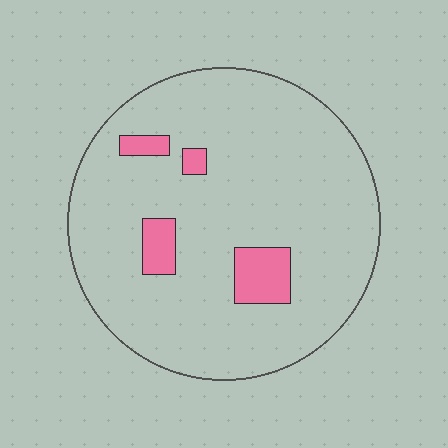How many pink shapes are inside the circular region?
4.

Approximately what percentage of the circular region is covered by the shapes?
Approximately 10%.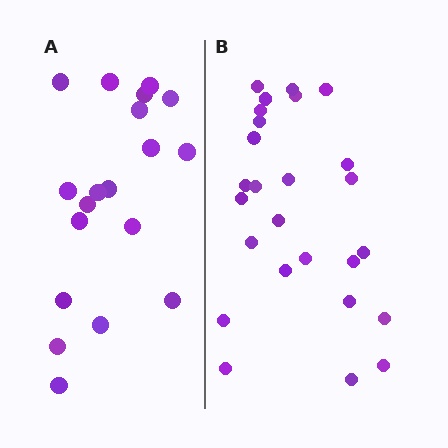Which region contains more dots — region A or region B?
Region B (the right region) has more dots.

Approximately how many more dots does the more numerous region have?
Region B has roughly 8 or so more dots than region A.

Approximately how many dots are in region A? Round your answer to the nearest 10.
About 20 dots. (The exact count is 19, which rounds to 20.)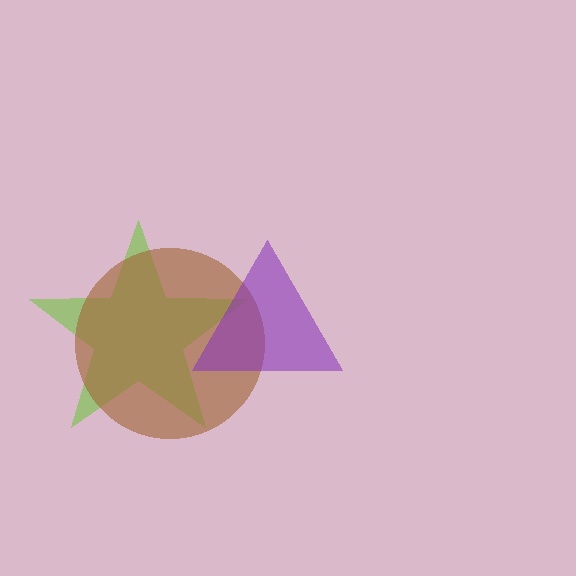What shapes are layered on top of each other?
The layered shapes are: a lime star, a brown circle, a purple triangle.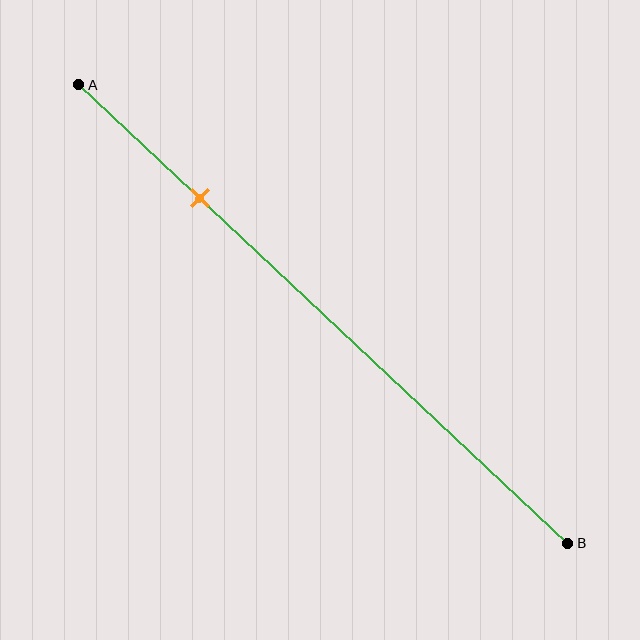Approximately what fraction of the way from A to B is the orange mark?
The orange mark is approximately 25% of the way from A to B.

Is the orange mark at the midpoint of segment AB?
No, the mark is at about 25% from A, not at the 50% midpoint.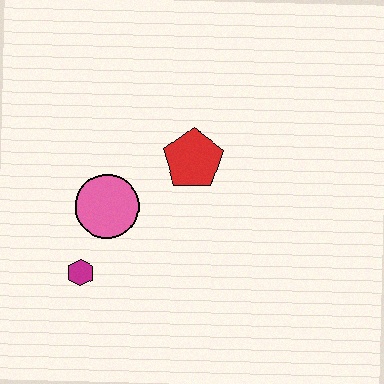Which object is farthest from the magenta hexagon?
The red pentagon is farthest from the magenta hexagon.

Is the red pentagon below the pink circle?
No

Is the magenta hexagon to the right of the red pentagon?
No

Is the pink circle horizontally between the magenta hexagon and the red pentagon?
Yes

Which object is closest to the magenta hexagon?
The pink circle is closest to the magenta hexagon.